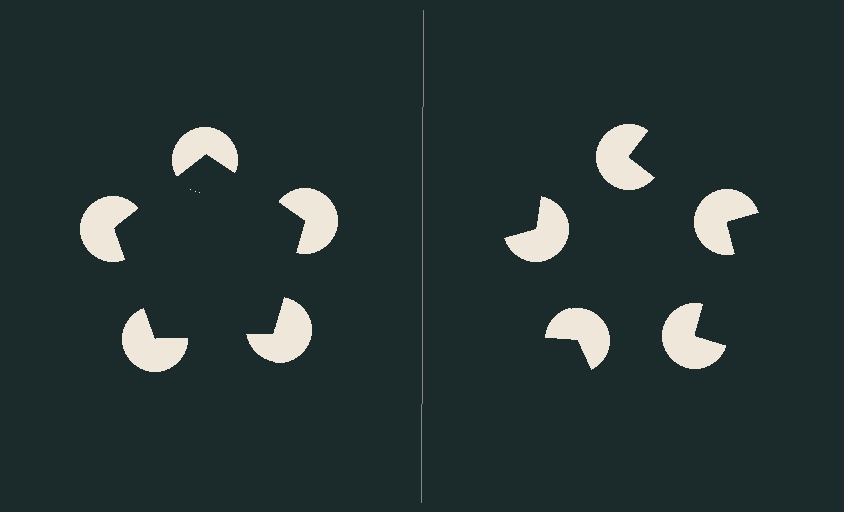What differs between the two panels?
The pac-man discs are positioned identically on both sides; only the wedge orientations differ. On the left they align to a pentagon; on the right they are misaligned.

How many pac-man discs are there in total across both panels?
10 — 5 on each side.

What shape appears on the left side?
An illusory pentagon.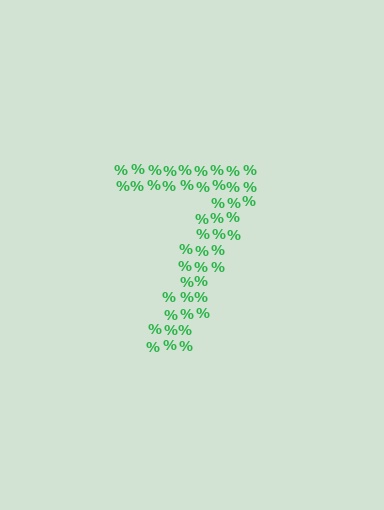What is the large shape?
The large shape is the digit 7.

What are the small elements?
The small elements are percent signs.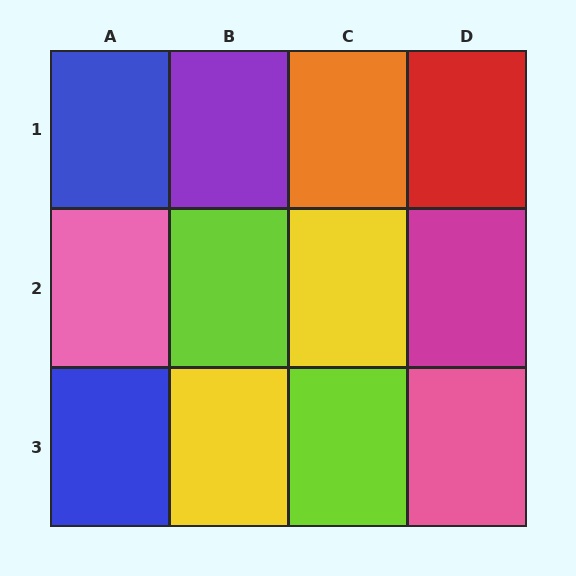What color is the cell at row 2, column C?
Yellow.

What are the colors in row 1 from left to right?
Blue, purple, orange, red.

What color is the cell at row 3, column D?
Pink.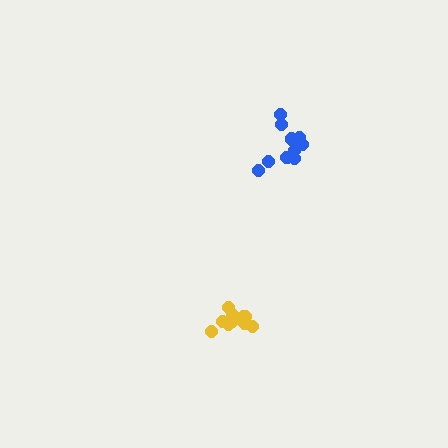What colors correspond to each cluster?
The clusters are colored: blue, yellow.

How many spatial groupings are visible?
There are 2 spatial groupings.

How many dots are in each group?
Group 1: 11 dots, Group 2: 12 dots (23 total).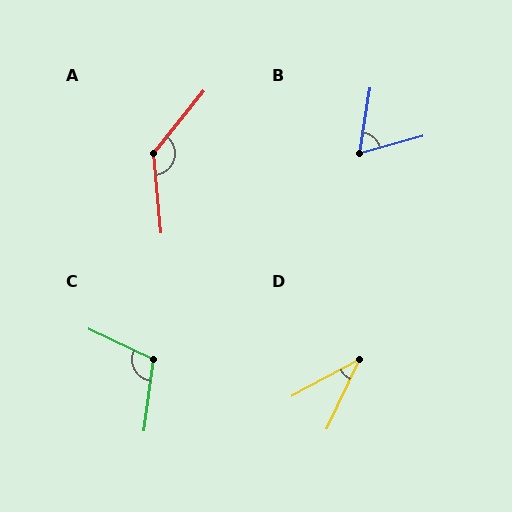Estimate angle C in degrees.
Approximately 108 degrees.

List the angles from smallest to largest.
D (37°), B (65°), C (108°), A (136°).